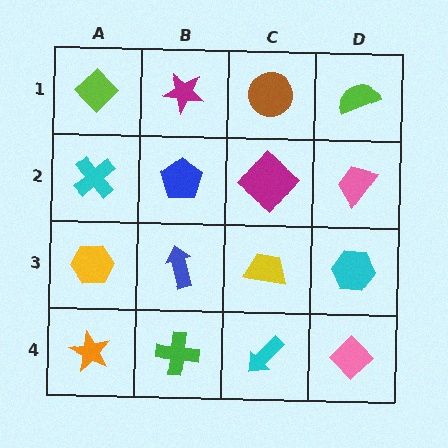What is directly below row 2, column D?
A cyan hexagon.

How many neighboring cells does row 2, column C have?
4.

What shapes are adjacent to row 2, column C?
A brown circle (row 1, column C), a yellow trapezoid (row 3, column C), a blue pentagon (row 2, column B), a pink trapezoid (row 2, column D).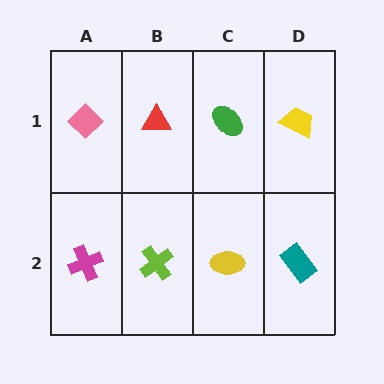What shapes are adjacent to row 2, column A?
A pink diamond (row 1, column A), a lime cross (row 2, column B).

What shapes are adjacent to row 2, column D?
A yellow trapezoid (row 1, column D), a yellow ellipse (row 2, column C).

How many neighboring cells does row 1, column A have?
2.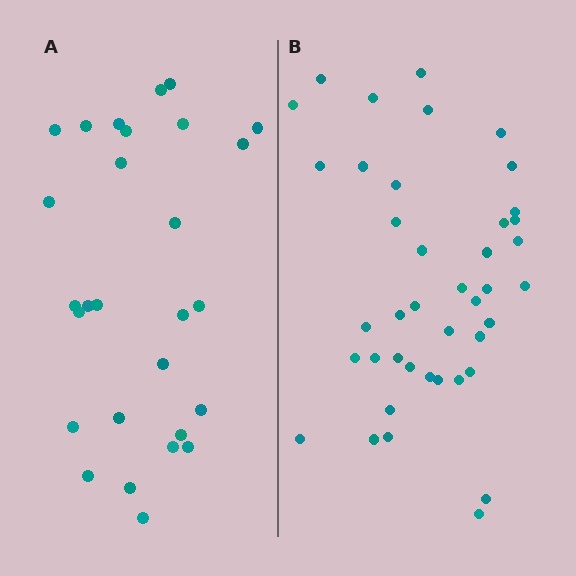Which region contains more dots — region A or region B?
Region B (the right region) has more dots.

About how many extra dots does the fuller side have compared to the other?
Region B has approximately 15 more dots than region A.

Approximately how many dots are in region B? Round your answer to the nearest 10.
About 40 dots. (The exact count is 41, which rounds to 40.)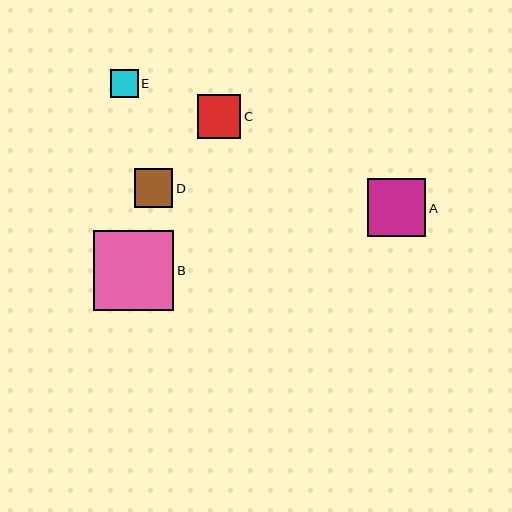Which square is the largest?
Square B is the largest with a size of approximately 80 pixels.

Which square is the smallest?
Square E is the smallest with a size of approximately 28 pixels.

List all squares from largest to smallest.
From largest to smallest: B, A, C, D, E.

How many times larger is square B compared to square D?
Square B is approximately 2.1 times the size of square D.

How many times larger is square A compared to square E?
Square A is approximately 2.1 times the size of square E.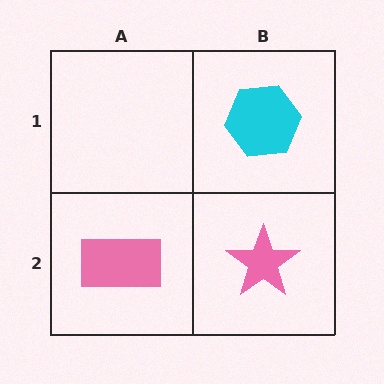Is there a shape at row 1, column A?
No, that cell is empty.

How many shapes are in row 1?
1 shape.